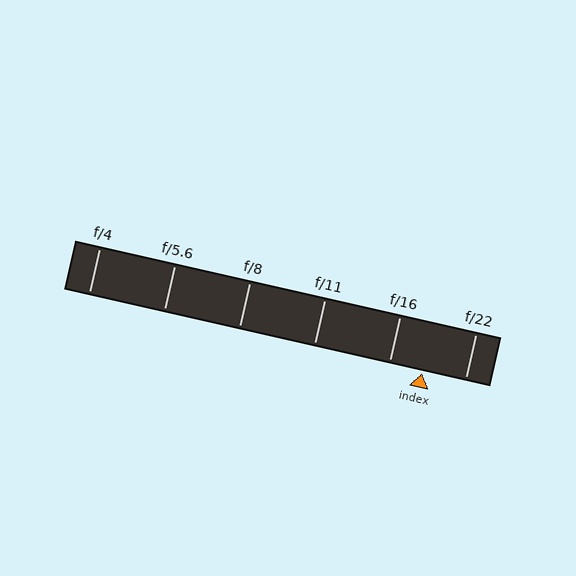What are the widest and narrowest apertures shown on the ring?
The widest aperture shown is f/4 and the narrowest is f/22.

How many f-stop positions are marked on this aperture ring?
There are 6 f-stop positions marked.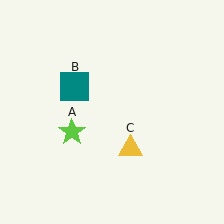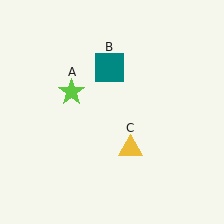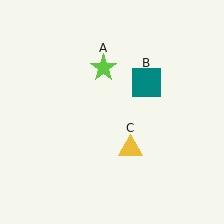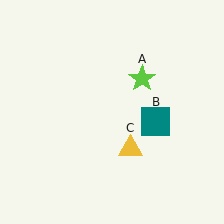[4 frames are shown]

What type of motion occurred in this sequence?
The lime star (object A), teal square (object B) rotated clockwise around the center of the scene.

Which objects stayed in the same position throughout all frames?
Yellow triangle (object C) remained stationary.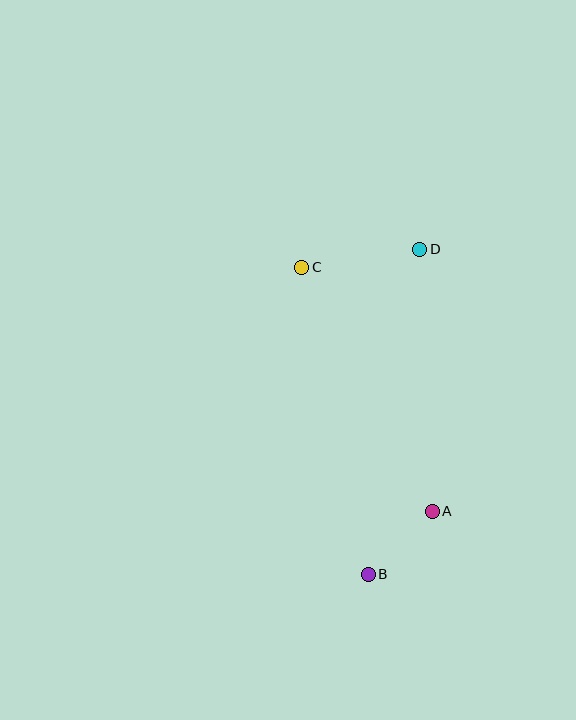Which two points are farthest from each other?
Points B and D are farthest from each other.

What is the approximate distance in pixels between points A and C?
The distance between A and C is approximately 277 pixels.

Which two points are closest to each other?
Points A and B are closest to each other.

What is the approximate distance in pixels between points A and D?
The distance between A and D is approximately 263 pixels.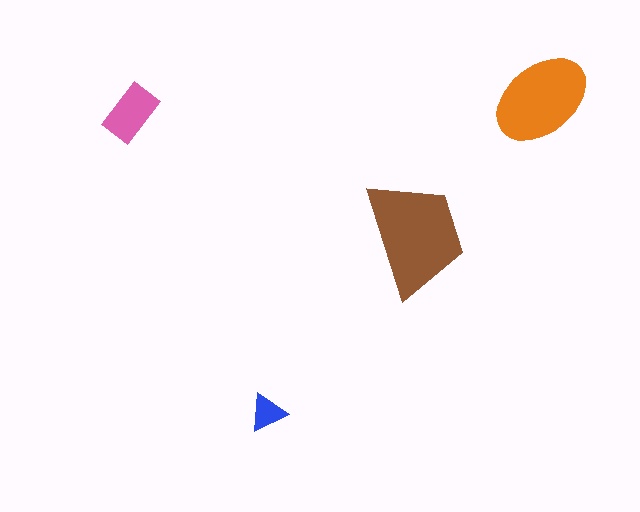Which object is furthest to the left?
The pink rectangle is leftmost.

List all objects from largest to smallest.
The brown trapezoid, the orange ellipse, the pink rectangle, the blue triangle.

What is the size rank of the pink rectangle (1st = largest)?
3rd.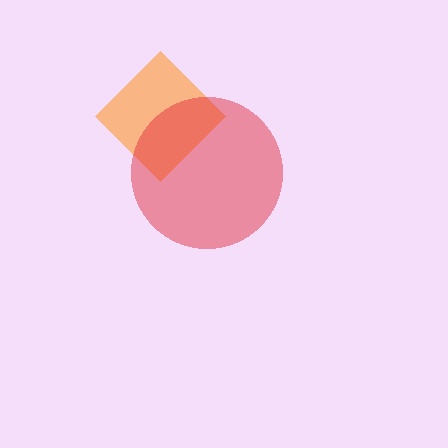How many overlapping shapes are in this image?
There are 2 overlapping shapes in the image.